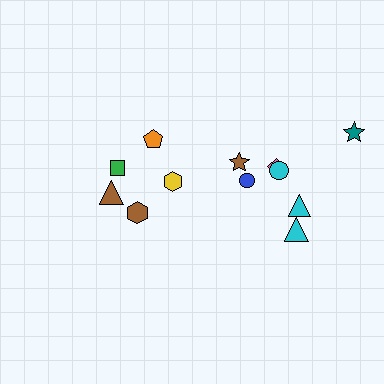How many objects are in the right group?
There are 7 objects.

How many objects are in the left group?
There are 5 objects.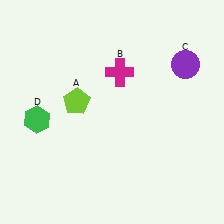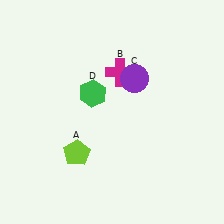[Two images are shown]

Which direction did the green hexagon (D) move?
The green hexagon (D) moved right.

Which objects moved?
The objects that moved are: the lime pentagon (A), the purple circle (C), the green hexagon (D).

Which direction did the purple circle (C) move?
The purple circle (C) moved left.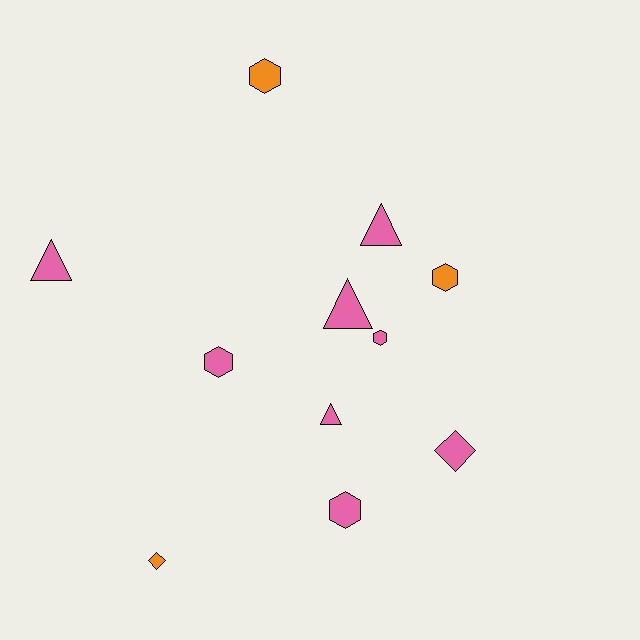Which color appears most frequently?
Pink, with 8 objects.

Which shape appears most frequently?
Hexagon, with 5 objects.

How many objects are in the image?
There are 11 objects.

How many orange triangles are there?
There are no orange triangles.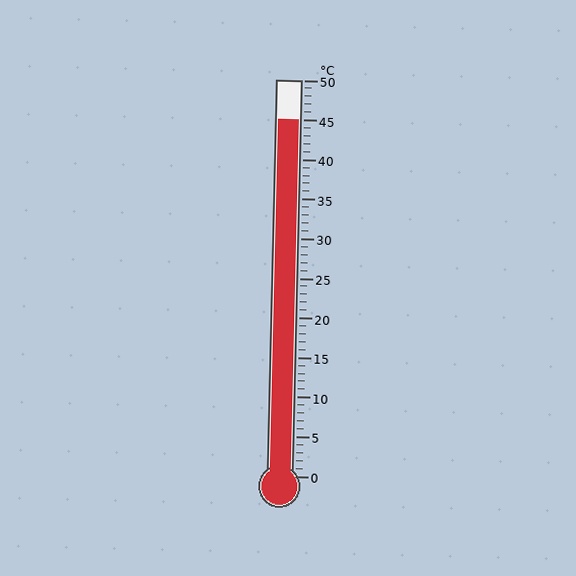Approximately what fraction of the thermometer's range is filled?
The thermometer is filled to approximately 90% of its range.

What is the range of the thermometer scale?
The thermometer scale ranges from 0°C to 50°C.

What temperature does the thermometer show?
The thermometer shows approximately 45°C.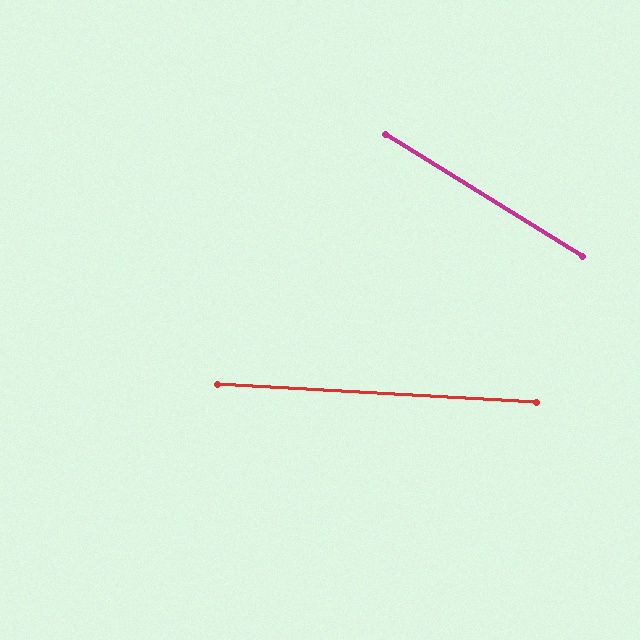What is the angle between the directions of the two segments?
Approximately 28 degrees.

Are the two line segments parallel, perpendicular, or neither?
Neither parallel nor perpendicular — they differ by about 28°.